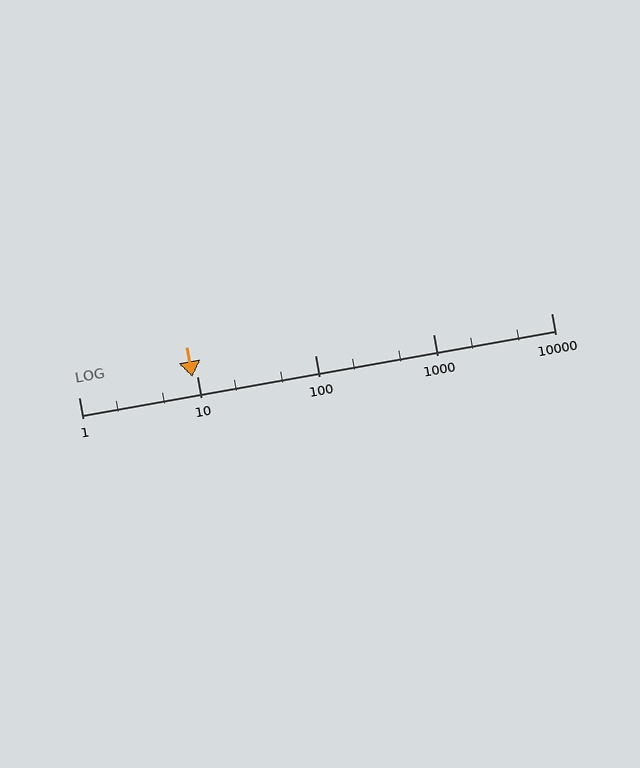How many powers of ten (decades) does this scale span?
The scale spans 4 decades, from 1 to 10000.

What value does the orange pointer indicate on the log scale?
The pointer indicates approximately 9.2.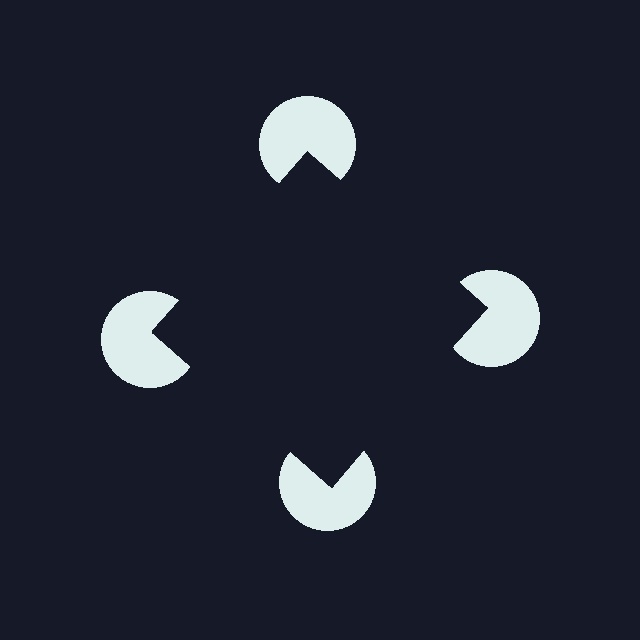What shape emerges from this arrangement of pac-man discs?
An illusory square — its edges are inferred from the aligned wedge cuts in the pac-man discs, not physically drawn.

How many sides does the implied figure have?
4 sides.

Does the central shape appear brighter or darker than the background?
It typically appears slightly darker than the background, even though no actual brightness change is drawn.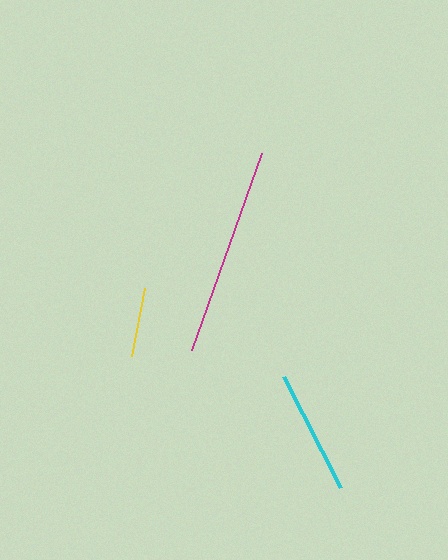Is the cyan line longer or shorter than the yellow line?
The cyan line is longer than the yellow line.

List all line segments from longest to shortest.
From longest to shortest: magenta, cyan, yellow.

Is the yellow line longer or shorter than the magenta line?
The magenta line is longer than the yellow line.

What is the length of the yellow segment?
The yellow segment is approximately 69 pixels long.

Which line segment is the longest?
The magenta line is the longest at approximately 209 pixels.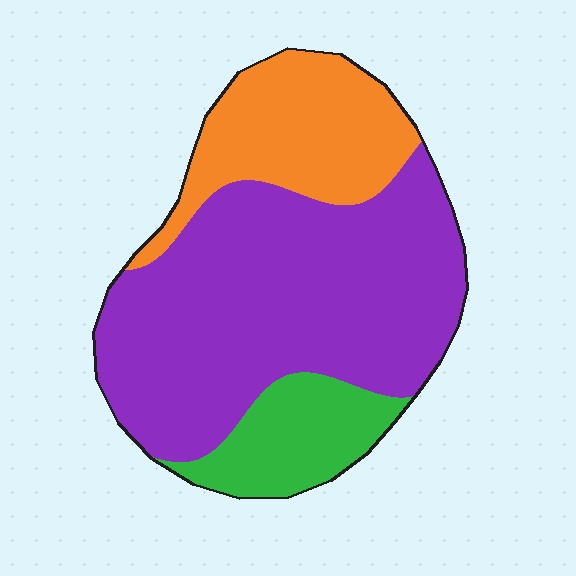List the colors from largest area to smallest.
From largest to smallest: purple, orange, green.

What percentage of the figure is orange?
Orange covers about 25% of the figure.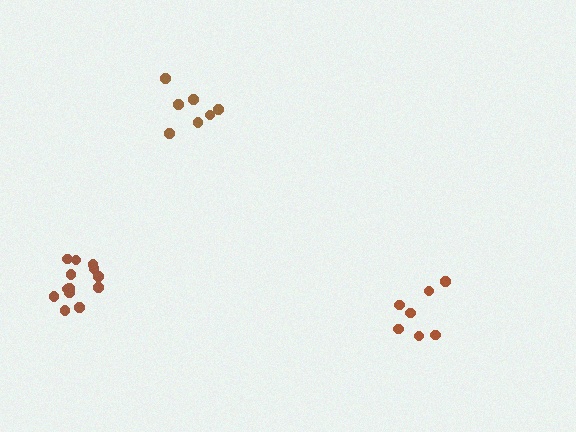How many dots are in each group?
Group 1: 7 dots, Group 2: 7 dots, Group 3: 13 dots (27 total).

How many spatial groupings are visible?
There are 3 spatial groupings.